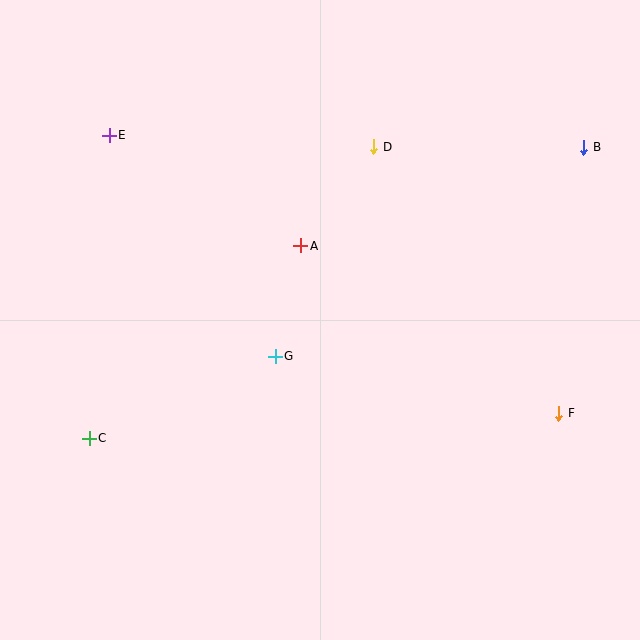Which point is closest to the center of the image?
Point G at (275, 356) is closest to the center.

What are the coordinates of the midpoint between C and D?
The midpoint between C and D is at (232, 292).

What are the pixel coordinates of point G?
Point G is at (275, 356).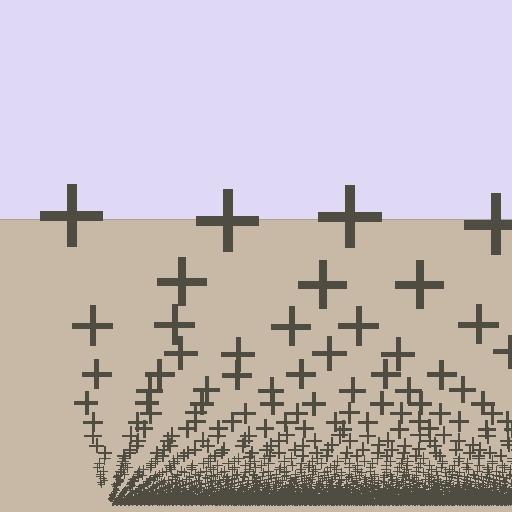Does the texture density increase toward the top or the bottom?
Density increases toward the bottom.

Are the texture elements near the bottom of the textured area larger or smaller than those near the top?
Smaller. The gradient is inverted — elements near the bottom are smaller and denser.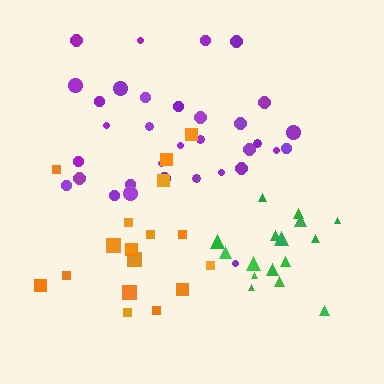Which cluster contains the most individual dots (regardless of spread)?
Purple (33).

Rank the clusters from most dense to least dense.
green, purple, orange.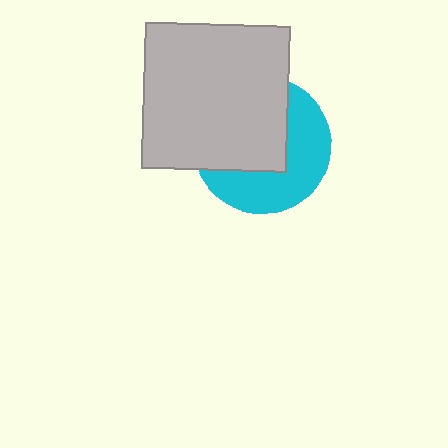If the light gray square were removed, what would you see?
You would see the complete cyan circle.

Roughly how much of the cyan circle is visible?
About half of it is visible (roughly 46%).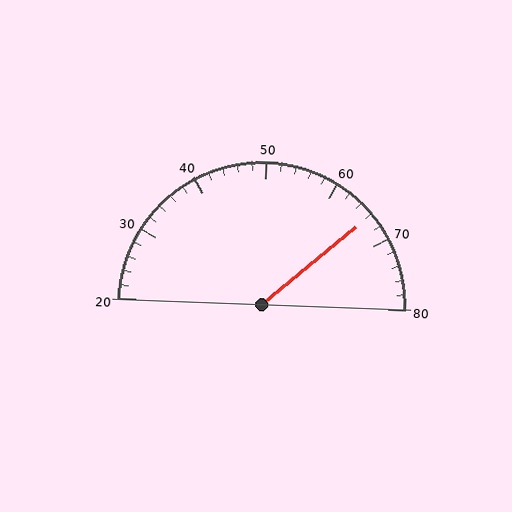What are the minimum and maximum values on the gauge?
The gauge ranges from 20 to 80.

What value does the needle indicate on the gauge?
The needle indicates approximately 66.